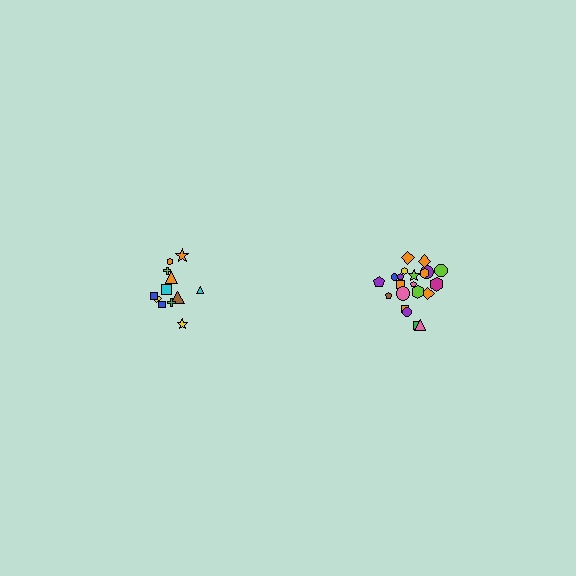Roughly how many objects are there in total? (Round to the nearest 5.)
Roughly 35 objects in total.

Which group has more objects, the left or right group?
The right group.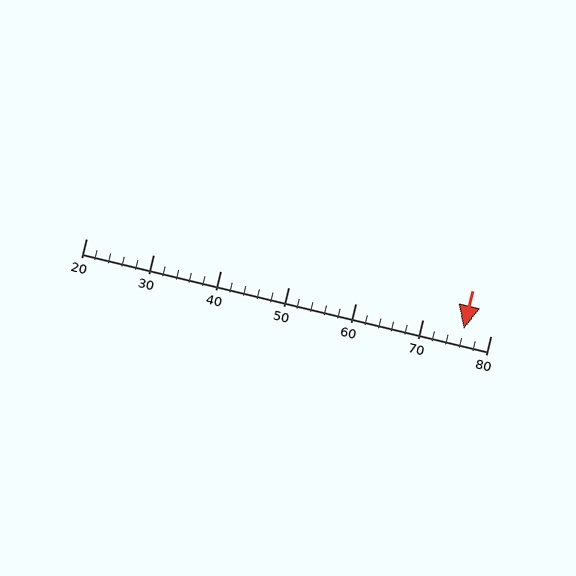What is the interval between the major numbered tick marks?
The major tick marks are spaced 10 units apart.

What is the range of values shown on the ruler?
The ruler shows values from 20 to 80.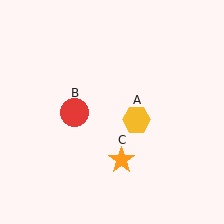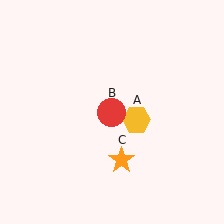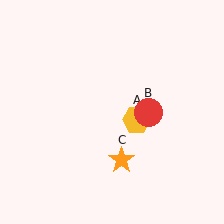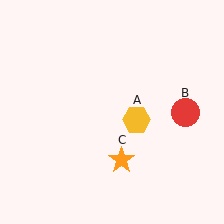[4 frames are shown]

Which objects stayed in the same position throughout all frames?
Yellow hexagon (object A) and orange star (object C) remained stationary.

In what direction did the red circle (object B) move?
The red circle (object B) moved right.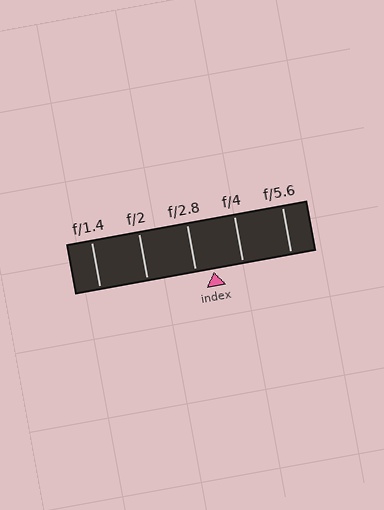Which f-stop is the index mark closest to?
The index mark is closest to f/2.8.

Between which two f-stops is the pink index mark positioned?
The index mark is between f/2.8 and f/4.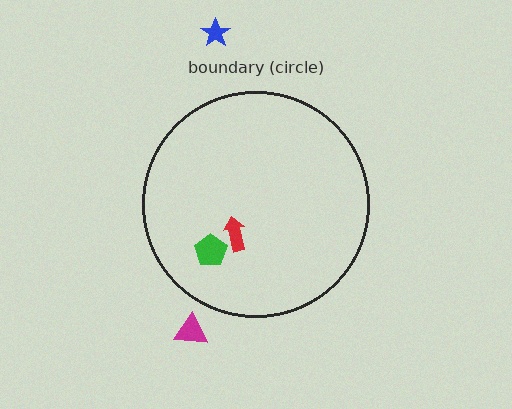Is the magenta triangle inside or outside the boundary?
Outside.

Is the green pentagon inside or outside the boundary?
Inside.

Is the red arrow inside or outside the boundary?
Inside.